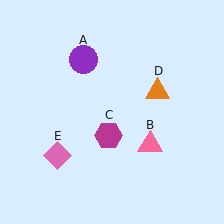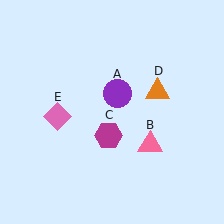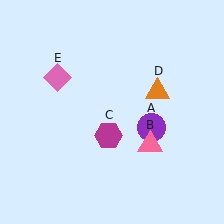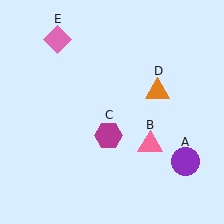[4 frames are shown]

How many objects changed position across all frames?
2 objects changed position: purple circle (object A), pink diamond (object E).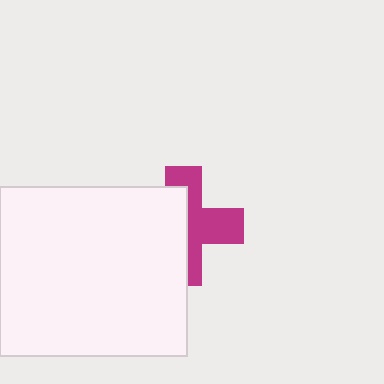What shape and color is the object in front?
The object in front is a white rectangle.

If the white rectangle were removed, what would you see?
You would see the complete magenta cross.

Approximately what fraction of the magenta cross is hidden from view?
Roughly 51% of the magenta cross is hidden behind the white rectangle.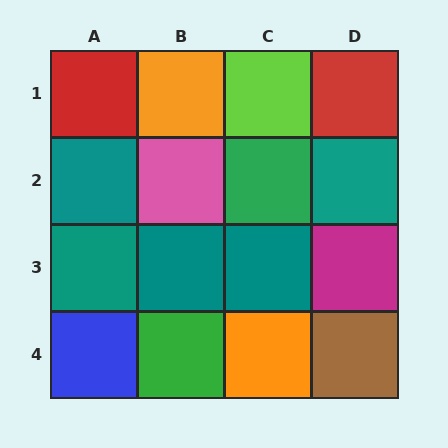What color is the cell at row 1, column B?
Orange.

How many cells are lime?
1 cell is lime.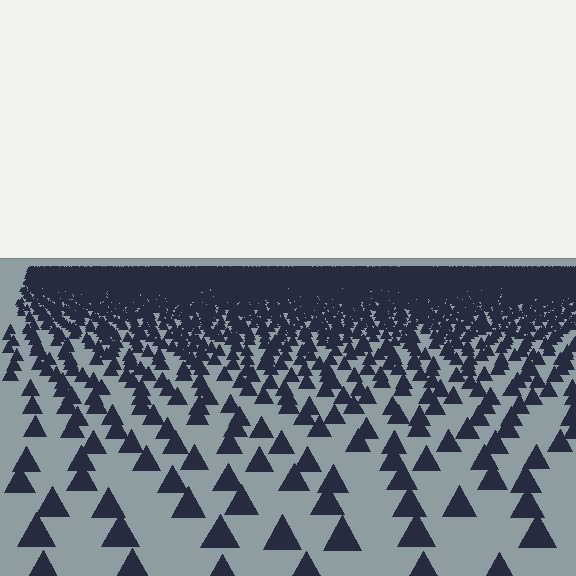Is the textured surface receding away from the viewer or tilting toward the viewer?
The surface is receding away from the viewer. Texture elements get smaller and denser toward the top.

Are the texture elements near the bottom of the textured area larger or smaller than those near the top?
Larger. Near the bottom, elements are closer to the viewer and appear at a bigger on-screen size.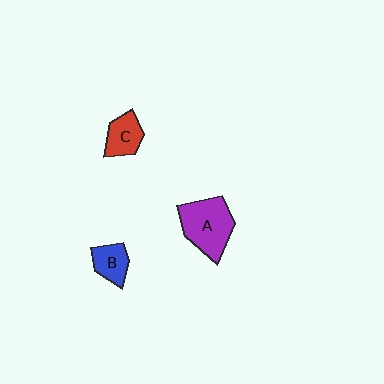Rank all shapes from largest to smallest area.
From largest to smallest: A (purple), C (red), B (blue).